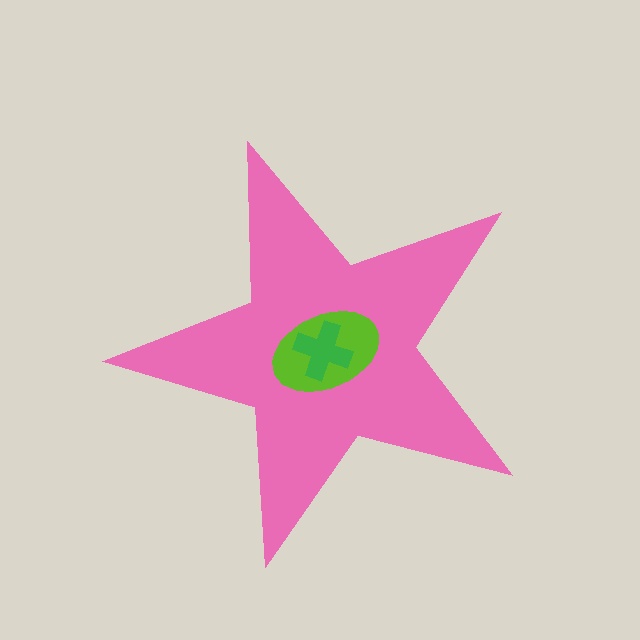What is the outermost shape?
The pink star.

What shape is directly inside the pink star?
The lime ellipse.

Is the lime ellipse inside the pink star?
Yes.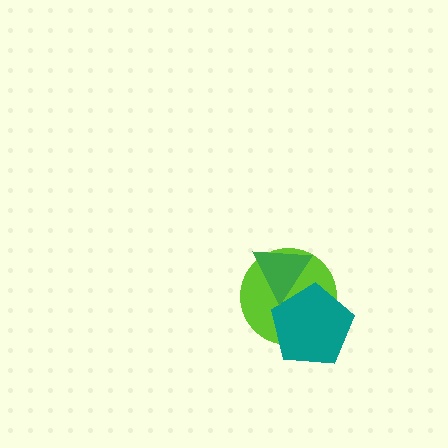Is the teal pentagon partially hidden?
Yes, it is partially covered by another shape.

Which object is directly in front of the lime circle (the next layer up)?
The teal pentagon is directly in front of the lime circle.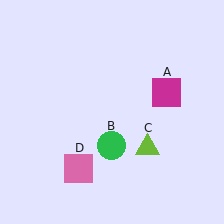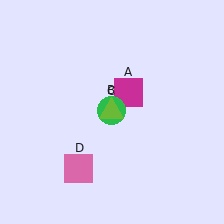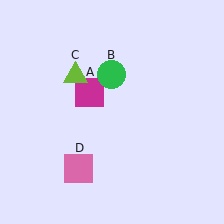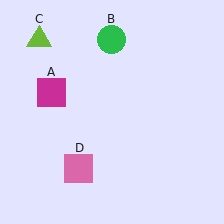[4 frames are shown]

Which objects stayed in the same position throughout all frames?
Pink square (object D) remained stationary.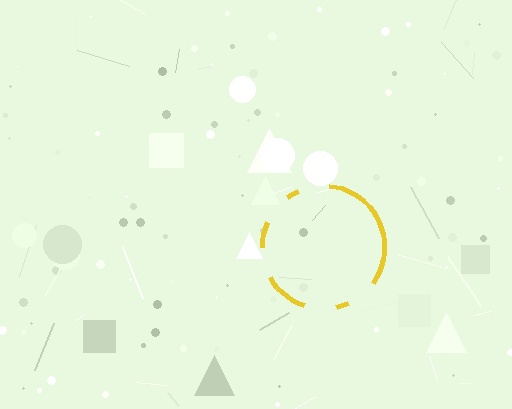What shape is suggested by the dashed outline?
The dashed outline suggests a circle.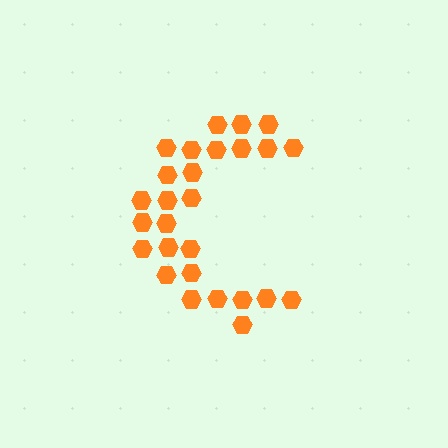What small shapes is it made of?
It is made of small hexagons.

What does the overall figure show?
The overall figure shows the letter C.